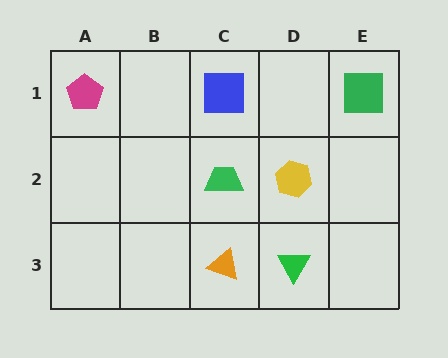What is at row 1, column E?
A green square.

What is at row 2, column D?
A yellow hexagon.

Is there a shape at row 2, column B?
No, that cell is empty.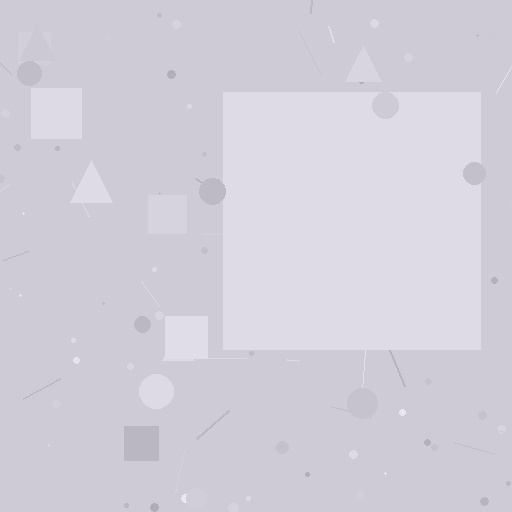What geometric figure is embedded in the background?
A square is embedded in the background.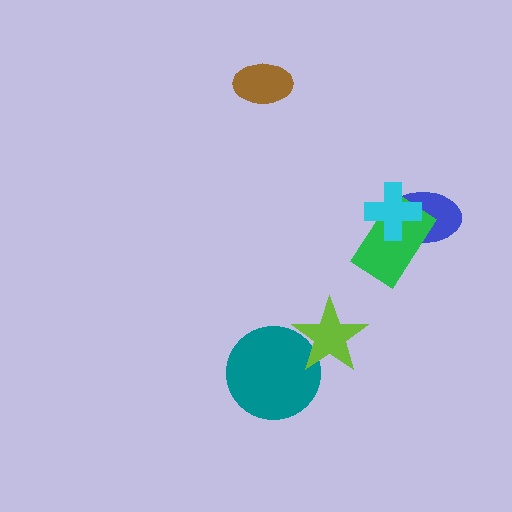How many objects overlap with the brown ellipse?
0 objects overlap with the brown ellipse.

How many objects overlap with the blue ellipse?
2 objects overlap with the blue ellipse.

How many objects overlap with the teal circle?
1 object overlaps with the teal circle.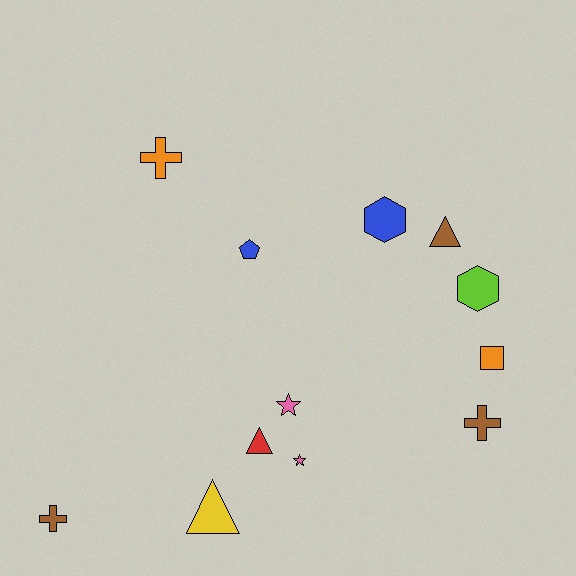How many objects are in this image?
There are 12 objects.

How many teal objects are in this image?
There are no teal objects.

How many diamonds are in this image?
There are no diamonds.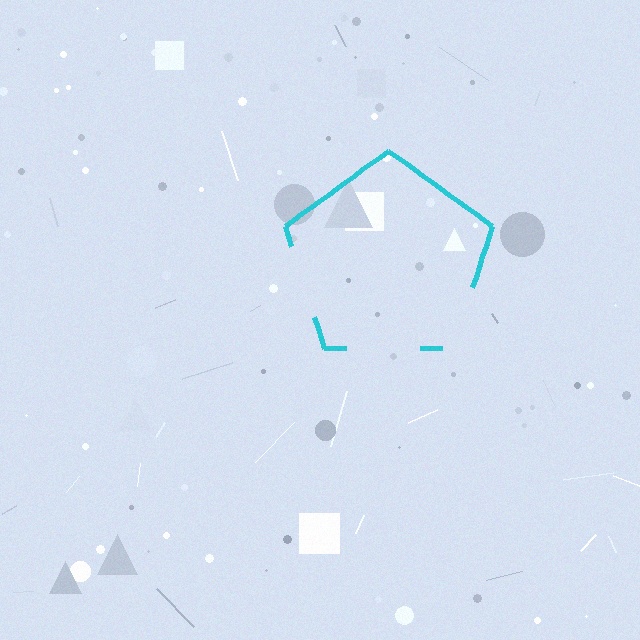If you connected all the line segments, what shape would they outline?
They would outline a pentagon.